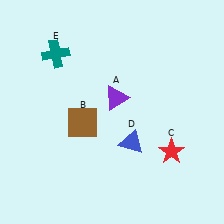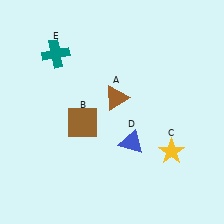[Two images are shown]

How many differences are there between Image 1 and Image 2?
There are 2 differences between the two images.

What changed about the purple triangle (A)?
In Image 1, A is purple. In Image 2, it changed to brown.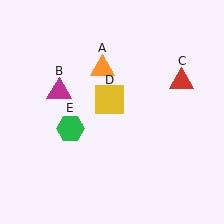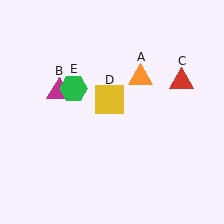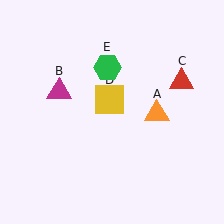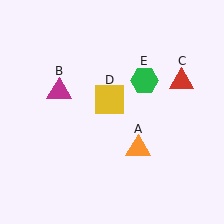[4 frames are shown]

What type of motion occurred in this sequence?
The orange triangle (object A), green hexagon (object E) rotated clockwise around the center of the scene.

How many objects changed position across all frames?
2 objects changed position: orange triangle (object A), green hexagon (object E).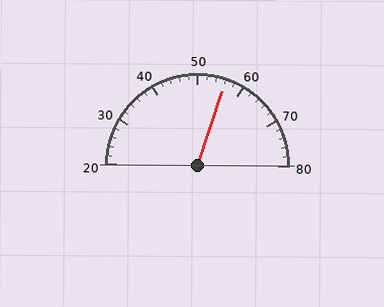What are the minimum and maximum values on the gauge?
The gauge ranges from 20 to 80.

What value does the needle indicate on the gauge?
The needle indicates approximately 56.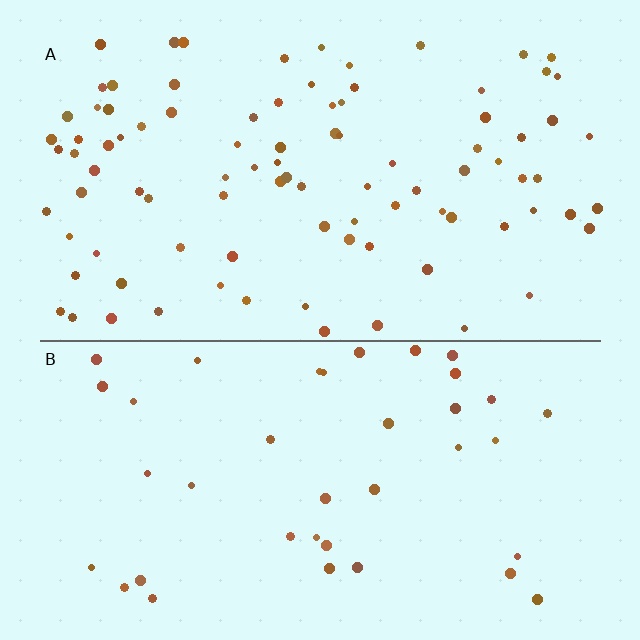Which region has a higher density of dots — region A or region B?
A (the top).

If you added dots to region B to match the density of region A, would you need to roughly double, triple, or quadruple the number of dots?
Approximately double.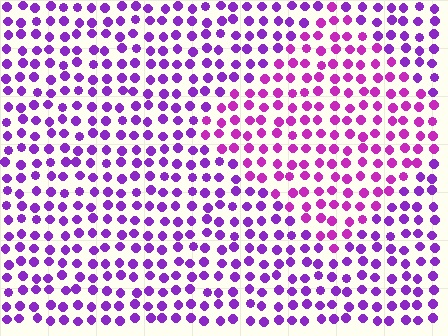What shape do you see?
I see a diamond.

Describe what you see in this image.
The image is filled with small purple elements in a uniform arrangement. A diamond-shaped region is visible where the elements are tinted to a slightly different hue, forming a subtle color boundary.